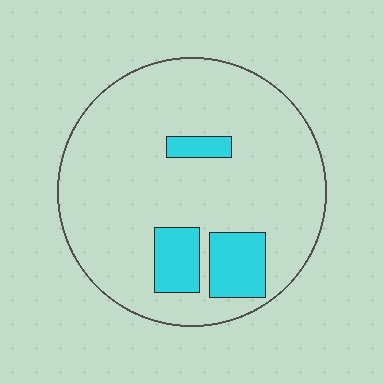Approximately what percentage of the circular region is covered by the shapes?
Approximately 15%.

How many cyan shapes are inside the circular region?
3.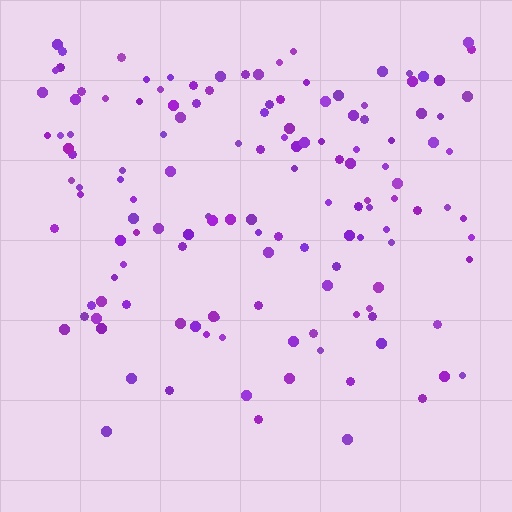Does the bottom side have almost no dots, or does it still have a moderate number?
Still a moderate number, just noticeably fewer than the top.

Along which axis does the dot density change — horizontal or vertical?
Vertical.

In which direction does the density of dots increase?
From bottom to top, with the top side densest.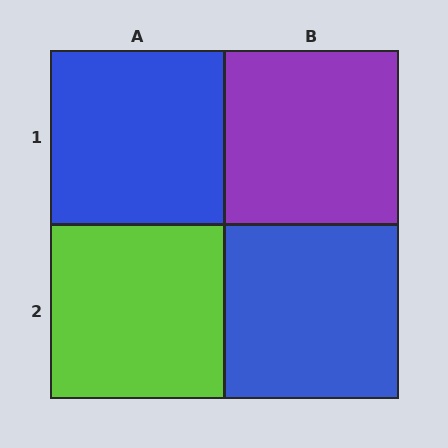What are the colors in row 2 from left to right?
Lime, blue.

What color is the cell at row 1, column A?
Blue.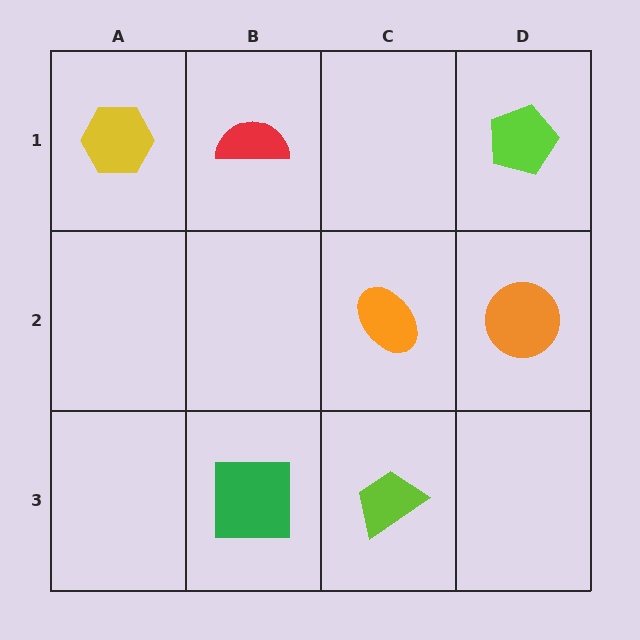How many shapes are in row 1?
3 shapes.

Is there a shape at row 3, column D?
No, that cell is empty.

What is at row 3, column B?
A green square.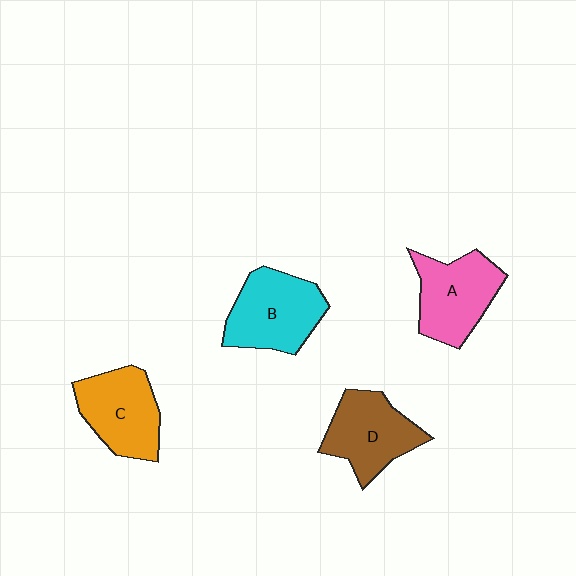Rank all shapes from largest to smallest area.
From largest to smallest: B (cyan), A (pink), C (orange), D (brown).